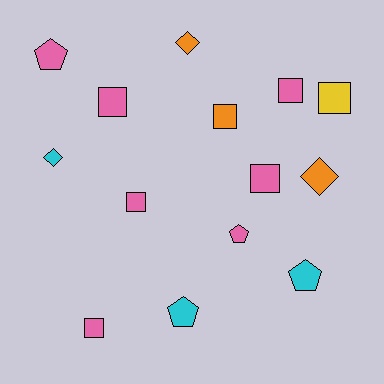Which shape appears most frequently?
Square, with 7 objects.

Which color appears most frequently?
Pink, with 7 objects.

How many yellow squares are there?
There is 1 yellow square.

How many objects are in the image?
There are 14 objects.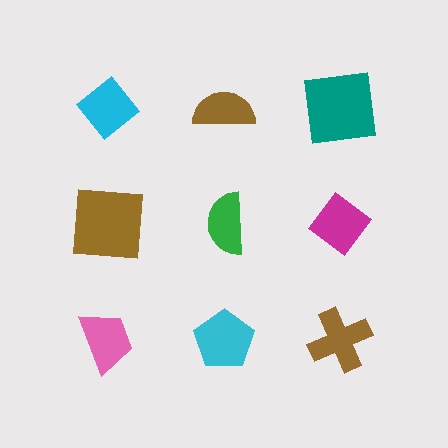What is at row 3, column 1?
A pink trapezoid.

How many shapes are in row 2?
3 shapes.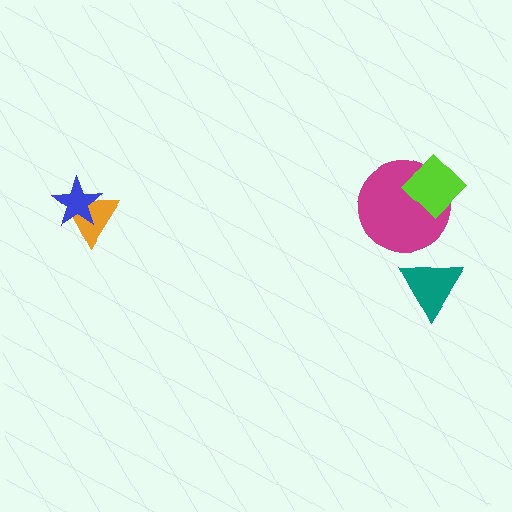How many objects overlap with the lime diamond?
1 object overlaps with the lime diamond.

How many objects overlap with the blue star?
1 object overlaps with the blue star.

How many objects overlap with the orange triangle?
1 object overlaps with the orange triangle.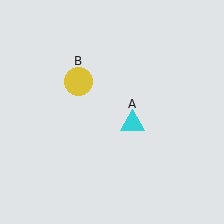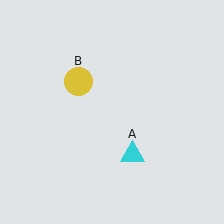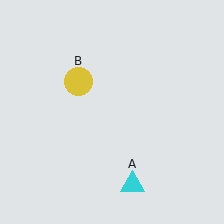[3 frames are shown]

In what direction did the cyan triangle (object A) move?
The cyan triangle (object A) moved down.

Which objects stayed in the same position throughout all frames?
Yellow circle (object B) remained stationary.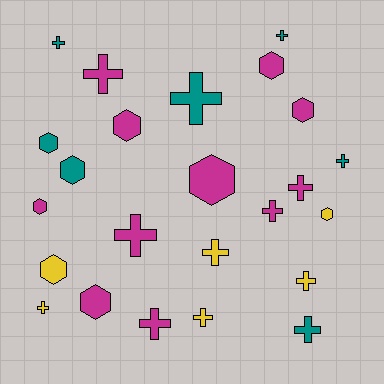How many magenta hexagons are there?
There are 6 magenta hexagons.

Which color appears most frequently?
Magenta, with 11 objects.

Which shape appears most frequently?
Cross, with 14 objects.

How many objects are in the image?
There are 24 objects.